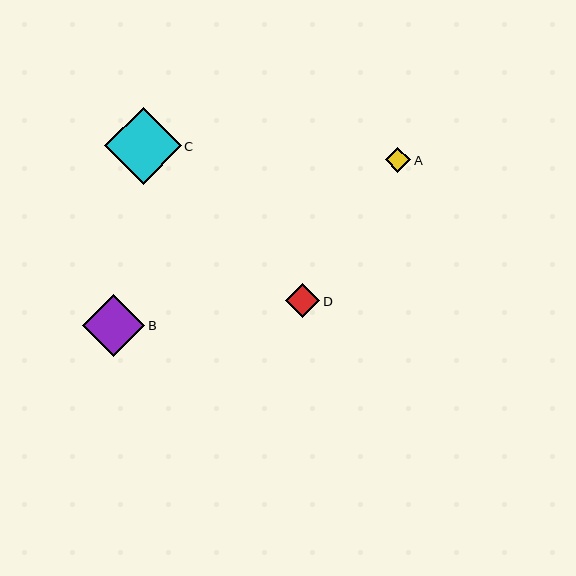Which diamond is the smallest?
Diamond A is the smallest with a size of approximately 25 pixels.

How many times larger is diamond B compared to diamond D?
Diamond B is approximately 1.8 times the size of diamond D.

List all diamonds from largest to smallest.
From largest to smallest: C, B, D, A.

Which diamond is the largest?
Diamond C is the largest with a size of approximately 76 pixels.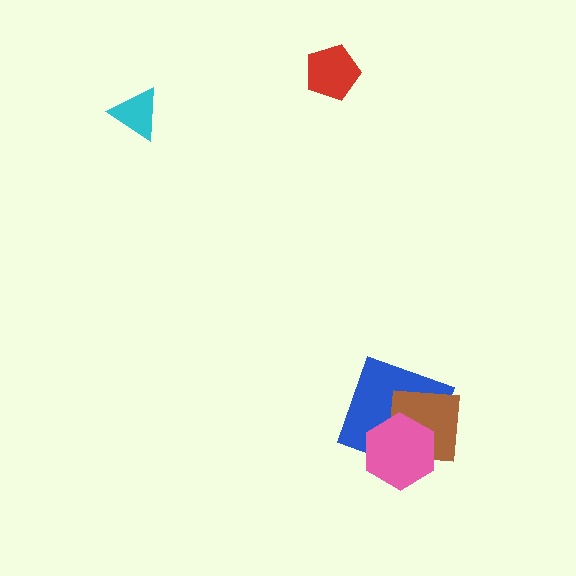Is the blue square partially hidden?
Yes, it is partially covered by another shape.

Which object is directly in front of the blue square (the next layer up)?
The brown square is directly in front of the blue square.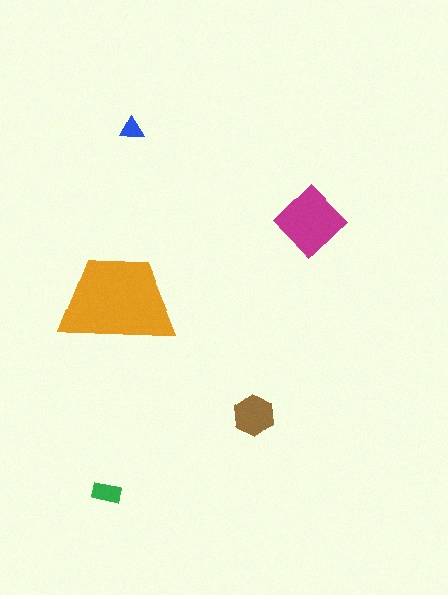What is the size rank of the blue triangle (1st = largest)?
5th.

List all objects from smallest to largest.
The blue triangle, the green rectangle, the brown hexagon, the magenta diamond, the orange trapezoid.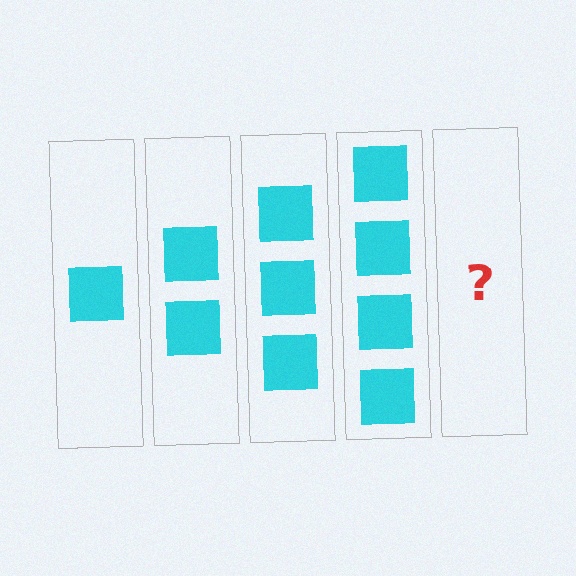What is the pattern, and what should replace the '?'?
The pattern is that each step adds one more square. The '?' should be 5 squares.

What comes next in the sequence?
The next element should be 5 squares.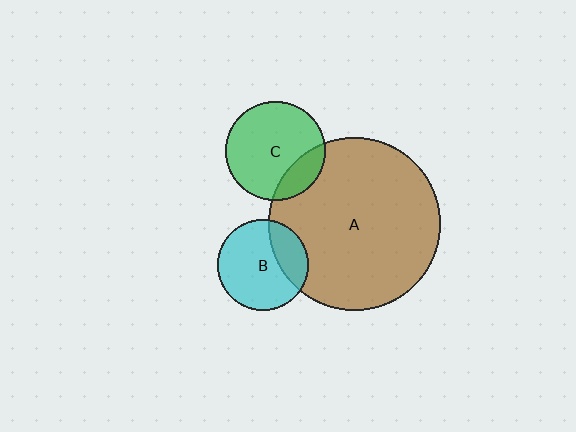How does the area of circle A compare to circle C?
Approximately 3.0 times.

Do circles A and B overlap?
Yes.